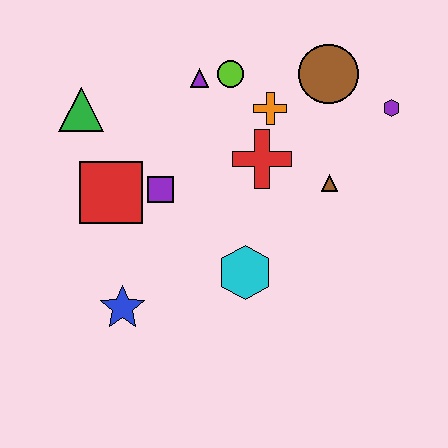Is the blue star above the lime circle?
No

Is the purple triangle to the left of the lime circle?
Yes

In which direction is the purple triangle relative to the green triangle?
The purple triangle is to the right of the green triangle.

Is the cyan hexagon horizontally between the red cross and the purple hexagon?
No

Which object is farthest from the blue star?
The purple hexagon is farthest from the blue star.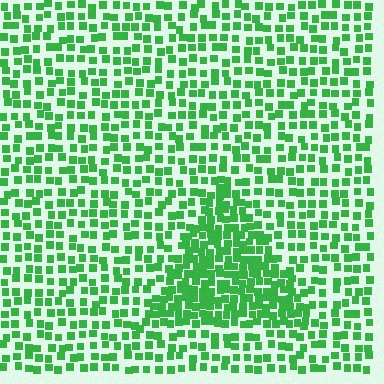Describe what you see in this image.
The image contains small green elements arranged at two different densities. A triangle-shaped region is visible where the elements are more densely packed than the surrounding area.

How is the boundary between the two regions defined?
The boundary is defined by a change in element density (approximately 1.9x ratio). All elements are the same color, size, and shape.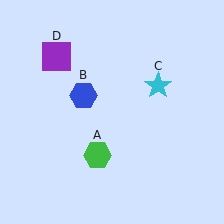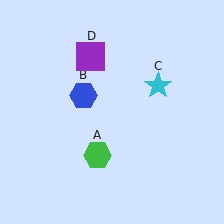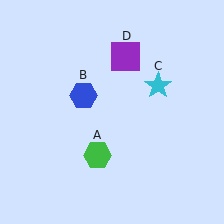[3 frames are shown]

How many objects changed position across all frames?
1 object changed position: purple square (object D).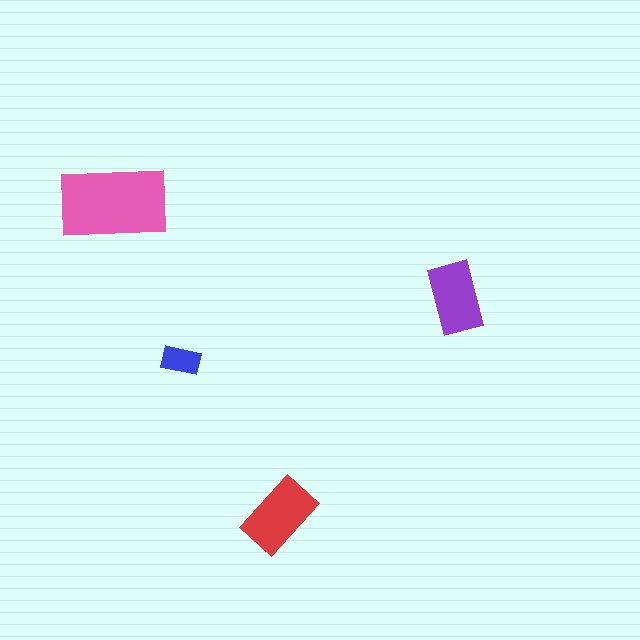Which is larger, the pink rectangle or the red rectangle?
The pink one.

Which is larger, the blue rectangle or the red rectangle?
The red one.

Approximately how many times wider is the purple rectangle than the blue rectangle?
About 2 times wider.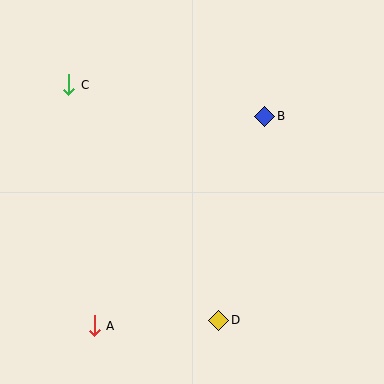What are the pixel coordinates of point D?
Point D is at (219, 320).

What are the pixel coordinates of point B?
Point B is at (265, 116).